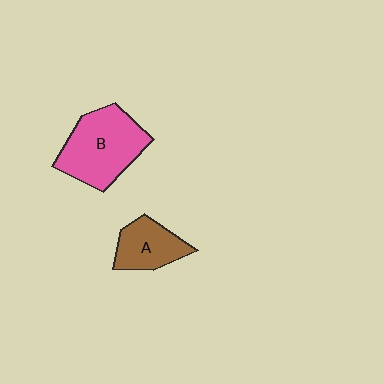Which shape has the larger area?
Shape B (pink).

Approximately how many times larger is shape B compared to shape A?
Approximately 1.8 times.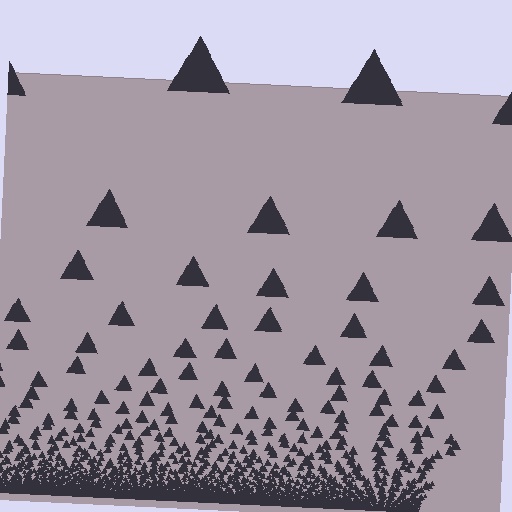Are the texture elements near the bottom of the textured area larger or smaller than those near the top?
Smaller. The gradient is inverted — elements near the bottom are smaller and denser.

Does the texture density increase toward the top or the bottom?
Density increases toward the bottom.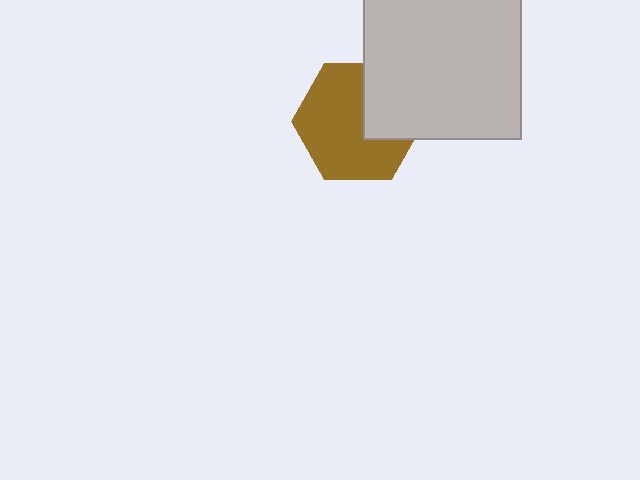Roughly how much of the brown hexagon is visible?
Most of it is visible (roughly 69%).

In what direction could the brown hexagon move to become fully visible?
The brown hexagon could move toward the lower-left. That would shift it out from behind the light gray square entirely.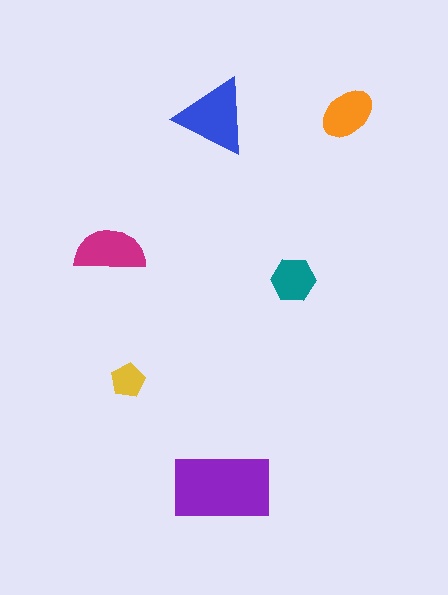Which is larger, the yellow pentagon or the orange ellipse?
The orange ellipse.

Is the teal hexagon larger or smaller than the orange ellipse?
Smaller.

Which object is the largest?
The purple rectangle.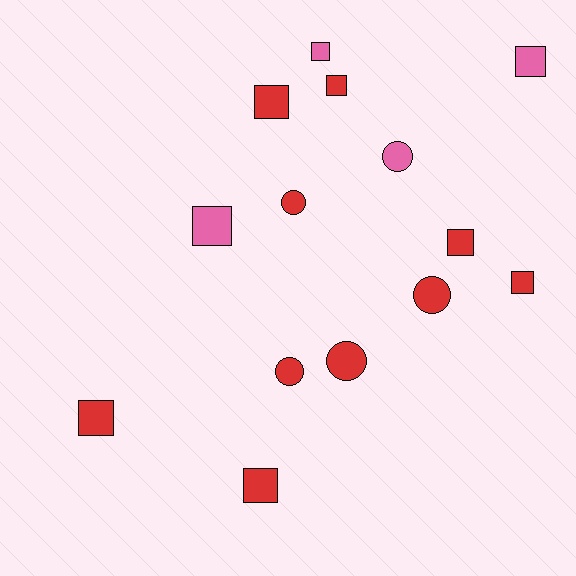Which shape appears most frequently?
Square, with 9 objects.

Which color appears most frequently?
Red, with 10 objects.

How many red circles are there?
There are 4 red circles.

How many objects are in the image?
There are 14 objects.